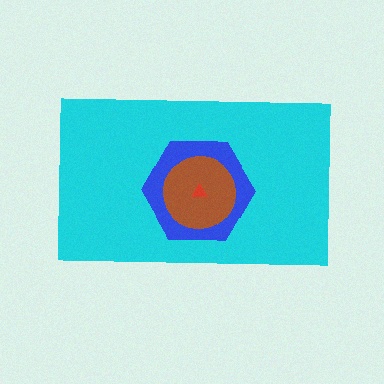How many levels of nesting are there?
4.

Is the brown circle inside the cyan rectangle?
Yes.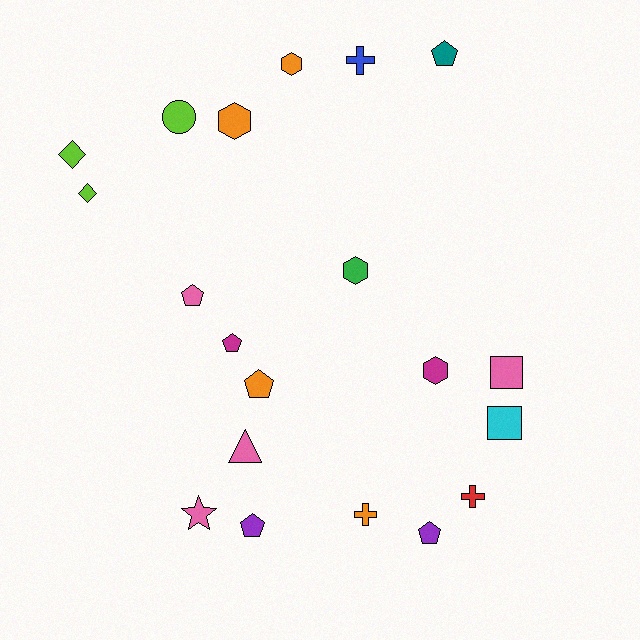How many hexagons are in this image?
There are 4 hexagons.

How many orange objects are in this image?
There are 4 orange objects.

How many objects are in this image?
There are 20 objects.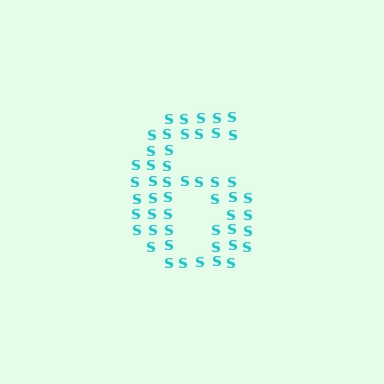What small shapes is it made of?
It is made of small letter S's.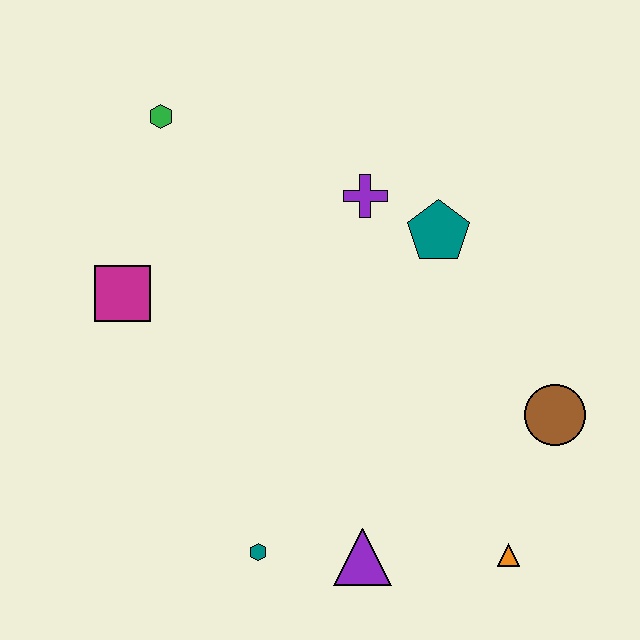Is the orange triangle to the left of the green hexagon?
No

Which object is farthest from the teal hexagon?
The green hexagon is farthest from the teal hexagon.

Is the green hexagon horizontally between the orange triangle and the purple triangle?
No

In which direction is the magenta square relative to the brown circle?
The magenta square is to the left of the brown circle.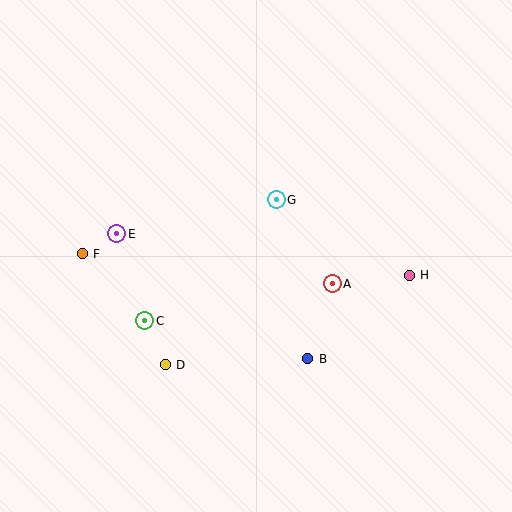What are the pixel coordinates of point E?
Point E is at (117, 234).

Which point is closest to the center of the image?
Point G at (276, 200) is closest to the center.